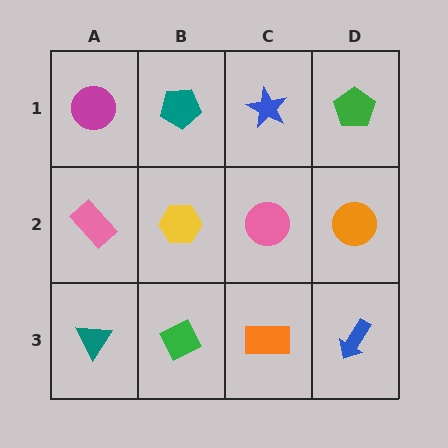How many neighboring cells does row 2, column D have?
3.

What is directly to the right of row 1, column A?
A teal pentagon.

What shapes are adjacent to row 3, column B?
A yellow hexagon (row 2, column B), a teal triangle (row 3, column A), an orange rectangle (row 3, column C).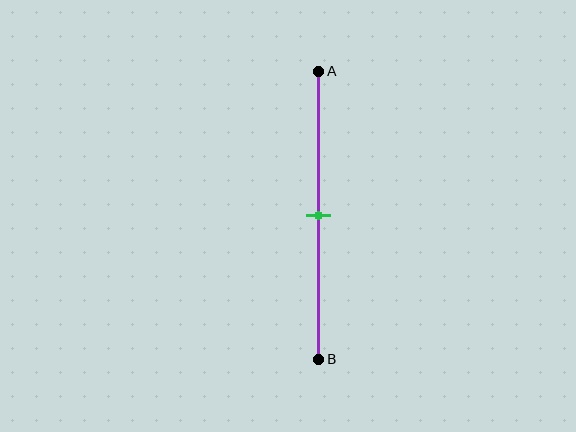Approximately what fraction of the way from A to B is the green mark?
The green mark is approximately 50% of the way from A to B.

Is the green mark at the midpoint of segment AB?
Yes, the mark is approximately at the midpoint.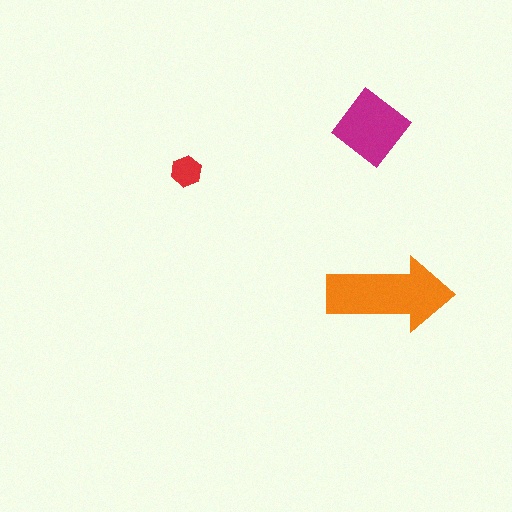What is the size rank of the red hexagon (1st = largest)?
3rd.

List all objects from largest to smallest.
The orange arrow, the magenta diamond, the red hexagon.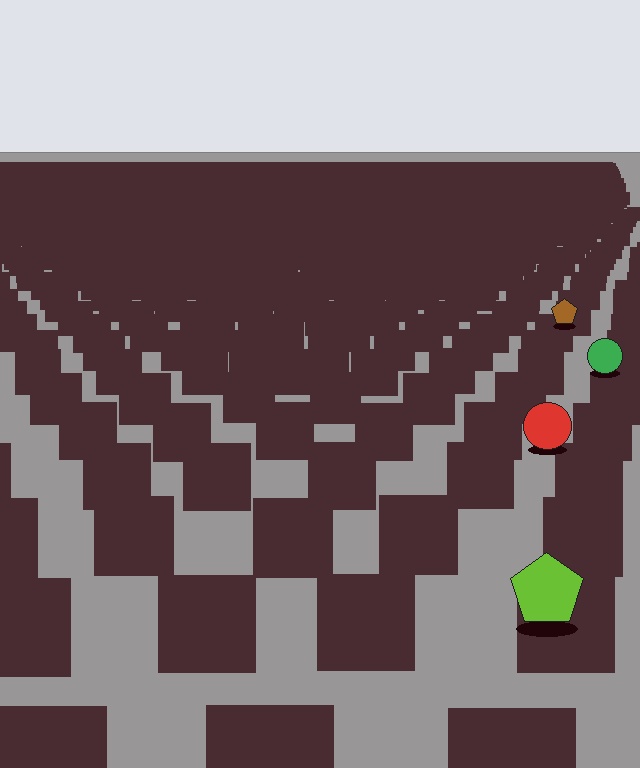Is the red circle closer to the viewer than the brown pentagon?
Yes. The red circle is closer — you can tell from the texture gradient: the ground texture is coarser near it.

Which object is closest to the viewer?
The lime pentagon is closest. The texture marks near it are larger and more spread out.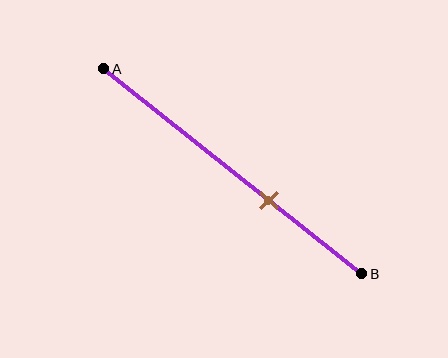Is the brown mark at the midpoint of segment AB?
No, the mark is at about 65% from A, not at the 50% midpoint.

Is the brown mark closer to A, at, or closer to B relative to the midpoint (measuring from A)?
The brown mark is closer to point B than the midpoint of segment AB.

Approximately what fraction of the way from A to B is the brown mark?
The brown mark is approximately 65% of the way from A to B.